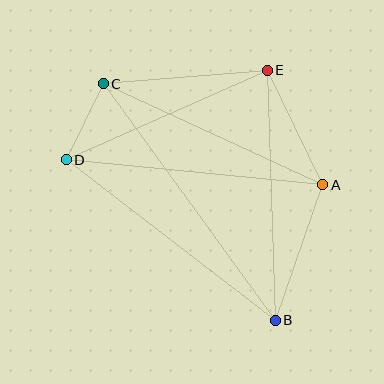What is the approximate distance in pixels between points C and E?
The distance between C and E is approximately 165 pixels.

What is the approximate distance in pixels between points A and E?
The distance between A and E is approximately 127 pixels.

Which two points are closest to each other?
Points C and D are closest to each other.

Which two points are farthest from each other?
Points B and C are farthest from each other.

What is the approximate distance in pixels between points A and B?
The distance between A and B is approximately 144 pixels.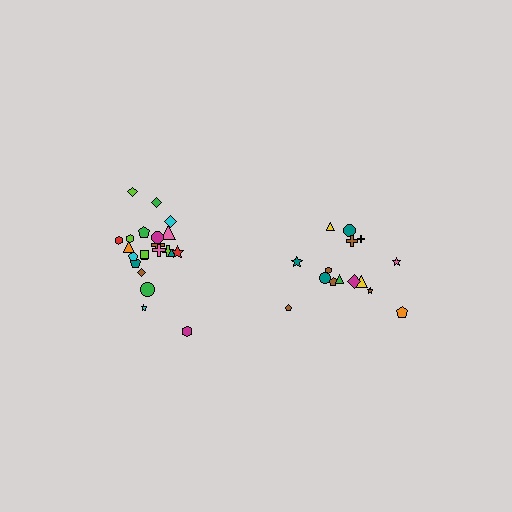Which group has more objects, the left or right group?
The left group.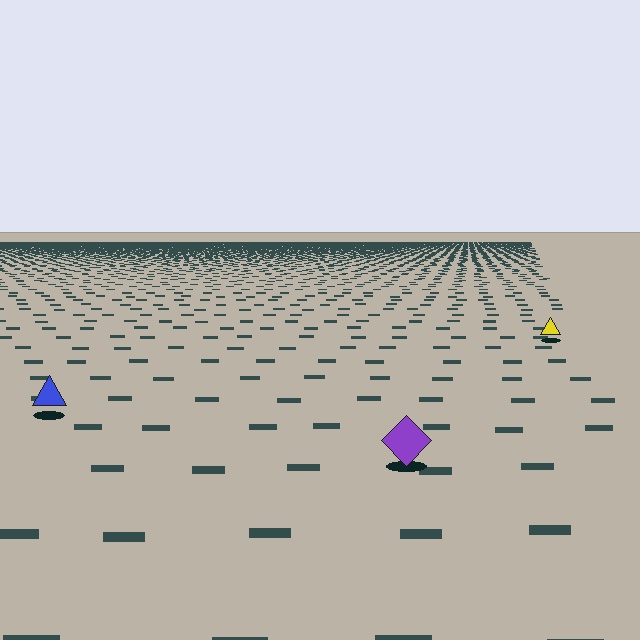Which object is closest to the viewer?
The purple diamond is closest. The texture marks near it are larger and more spread out.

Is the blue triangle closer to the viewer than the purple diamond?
No. The purple diamond is closer — you can tell from the texture gradient: the ground texture is coarser near it.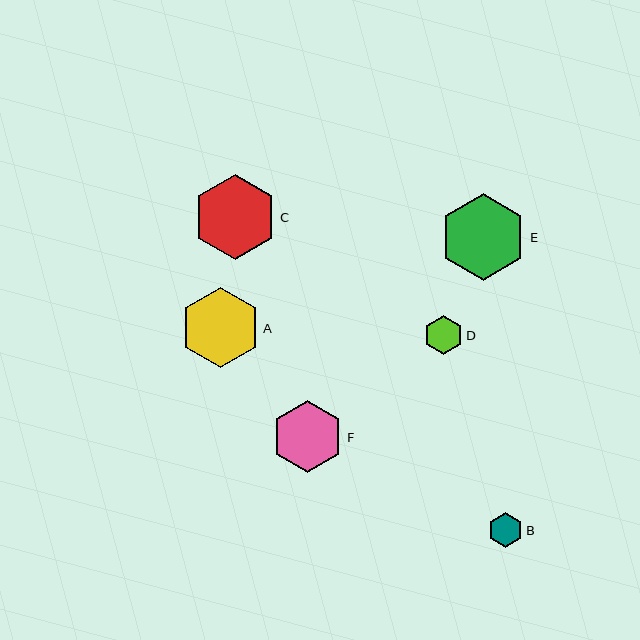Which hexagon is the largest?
Hexagon E is the largest with a size of approximately 87 pixels.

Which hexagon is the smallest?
Hexagon B is the smallest with a size of approximately 35 pixels.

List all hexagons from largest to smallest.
From largest to smallest: E, C, A, F, D, B.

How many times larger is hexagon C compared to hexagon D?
Hexagon C is approximately 2.2 times the size of hexagon D.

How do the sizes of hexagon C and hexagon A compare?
Hexagon C and hexagon A are approximately the same size.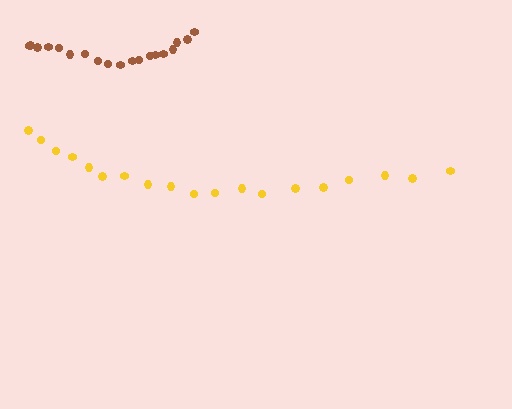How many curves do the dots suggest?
There are 2 distinct paths.